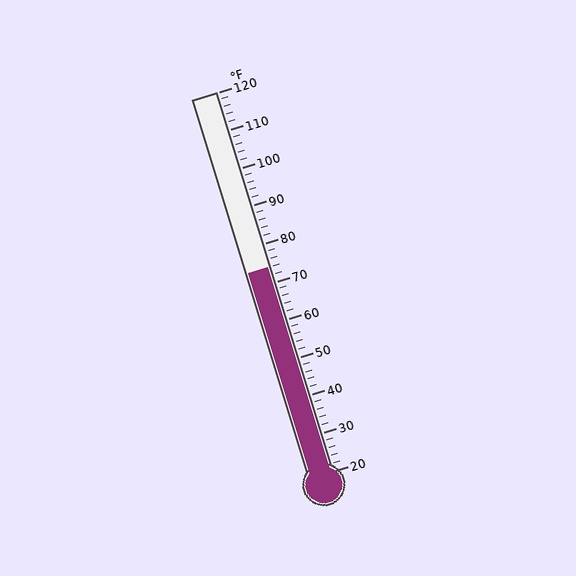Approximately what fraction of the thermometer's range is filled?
The thermometer is filled to approximately 55% of its range.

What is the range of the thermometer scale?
The thermometer scale ranges from 20°F to 120°F.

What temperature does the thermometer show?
The thermometer shows approximately 74°F.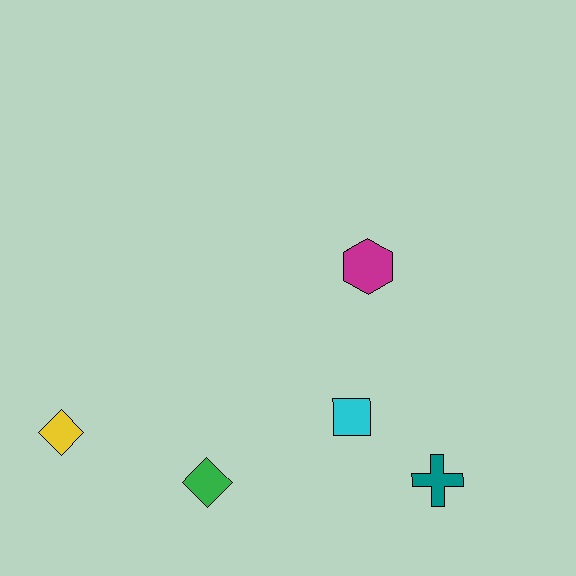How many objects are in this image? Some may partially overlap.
There are 5 objects.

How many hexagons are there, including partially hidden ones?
There is 1 hexagon.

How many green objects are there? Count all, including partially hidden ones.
There is 1 green object.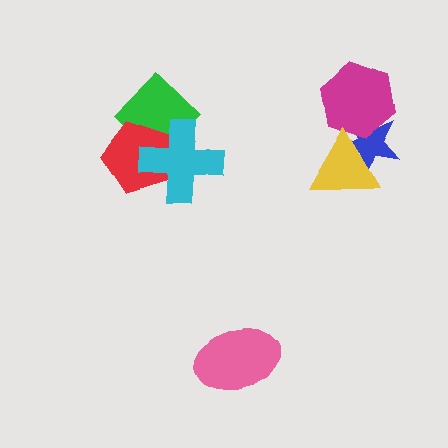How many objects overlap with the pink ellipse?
0 objects overlap with the pink ellipse.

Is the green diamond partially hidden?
Yes, it is partially covered by another shape.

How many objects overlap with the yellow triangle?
2 objects overlap with the yellow triangle.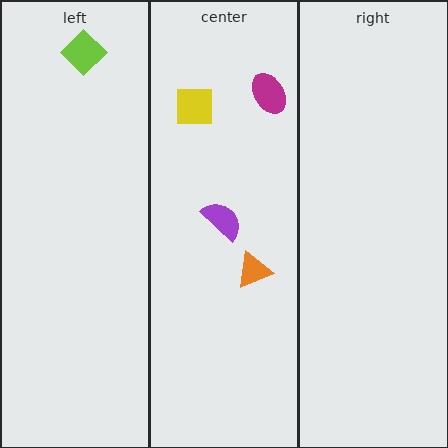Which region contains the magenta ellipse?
The center region.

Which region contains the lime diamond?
The left region.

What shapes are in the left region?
The lime diamond.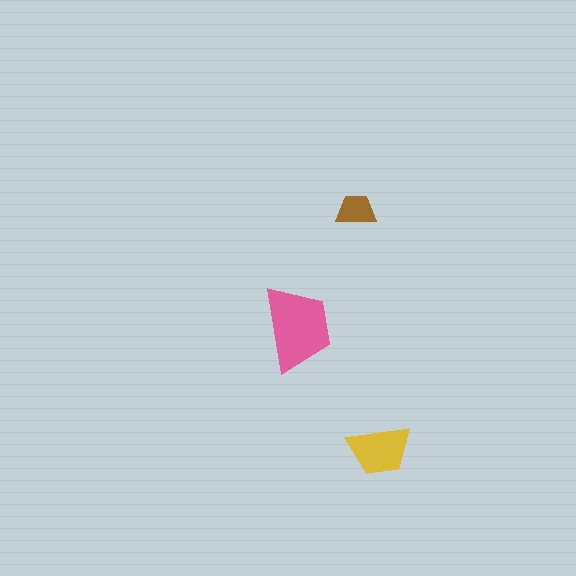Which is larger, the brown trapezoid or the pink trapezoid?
The pink one.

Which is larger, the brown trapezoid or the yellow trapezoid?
The yellow one.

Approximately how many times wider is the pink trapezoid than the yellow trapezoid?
About 1.5 times wider.